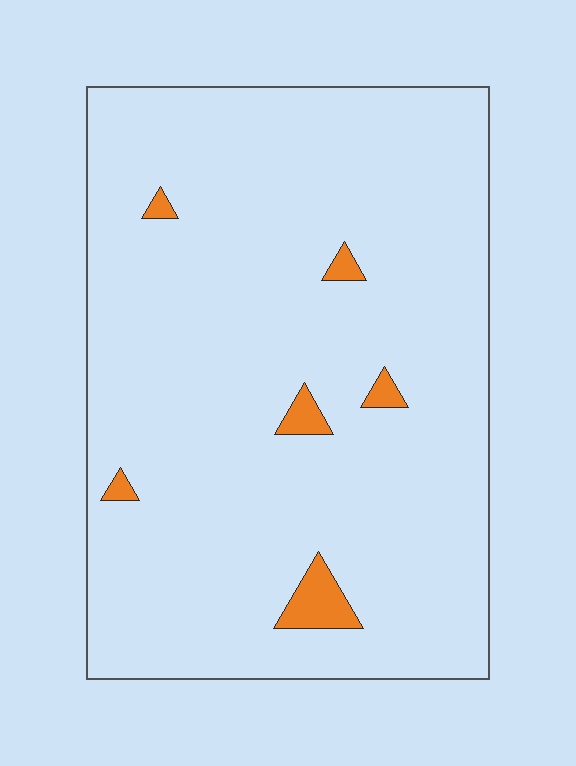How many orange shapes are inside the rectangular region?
6.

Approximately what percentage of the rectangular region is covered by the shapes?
Approximately 5%.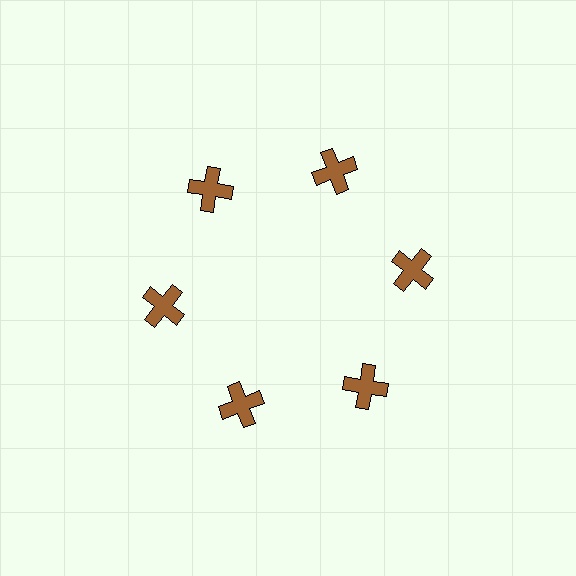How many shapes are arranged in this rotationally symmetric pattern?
There are 6 shapes, arranged in 6 groups of 1.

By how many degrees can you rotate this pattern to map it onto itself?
The pattern maps onto itself every 60 degrees of rotation.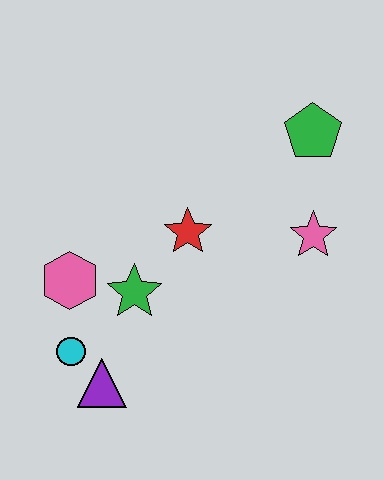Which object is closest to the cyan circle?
The purple triangle is closest to the cyan circle.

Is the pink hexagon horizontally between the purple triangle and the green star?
No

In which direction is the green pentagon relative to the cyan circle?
The green pentagon is to the right of the cyan circle.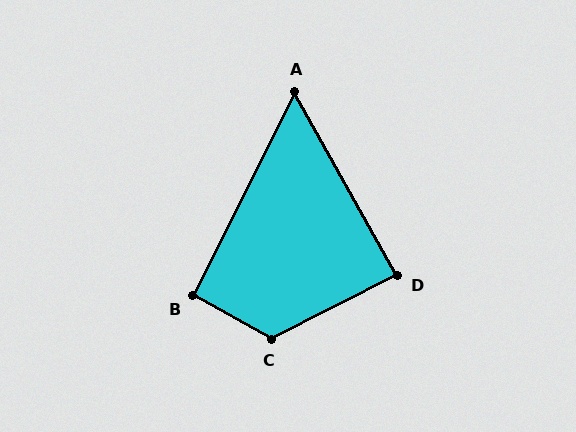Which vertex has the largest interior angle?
C, at approximately 124 degrees.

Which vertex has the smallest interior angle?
A, at approximately 56 degrees.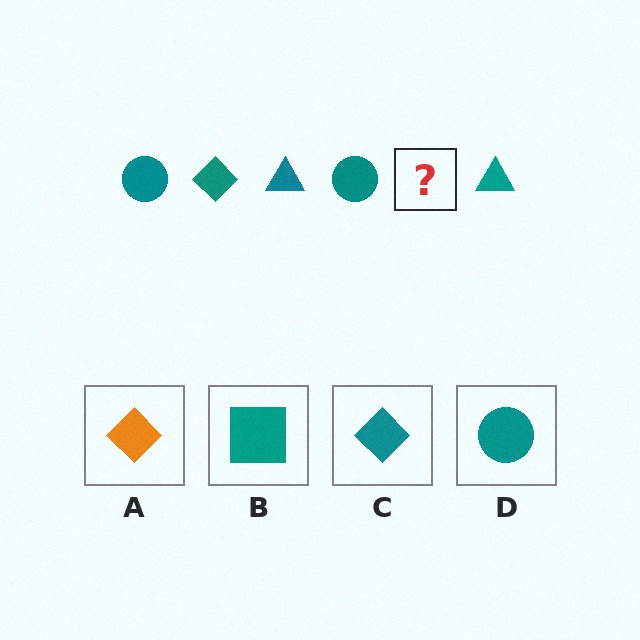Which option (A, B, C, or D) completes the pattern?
C.